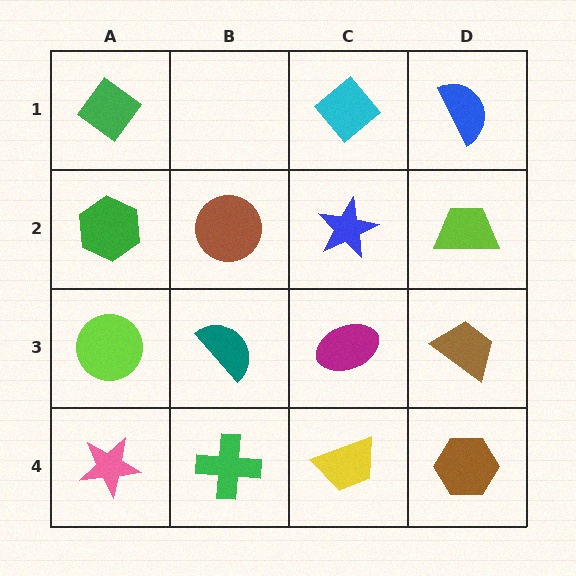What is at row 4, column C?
A yellow trapezoid.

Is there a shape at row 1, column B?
No, that cell is empty.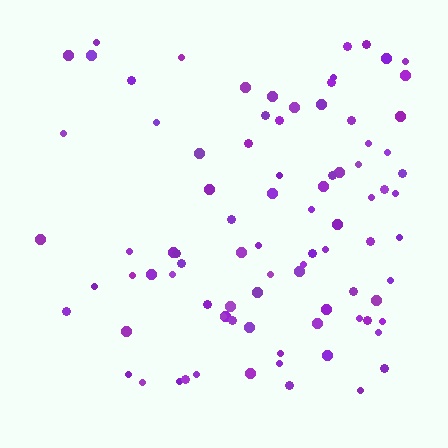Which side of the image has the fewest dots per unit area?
The left.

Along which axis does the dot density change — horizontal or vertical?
Horizontal.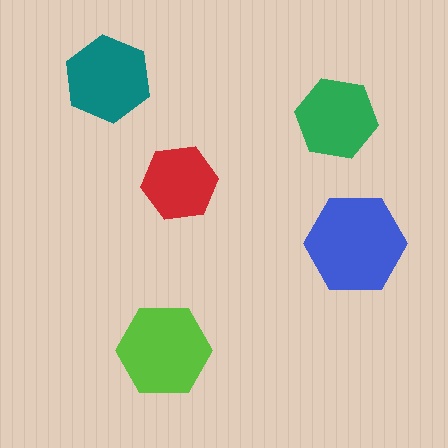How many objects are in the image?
There are 5 objects in the image.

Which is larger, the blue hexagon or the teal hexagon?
The blue one.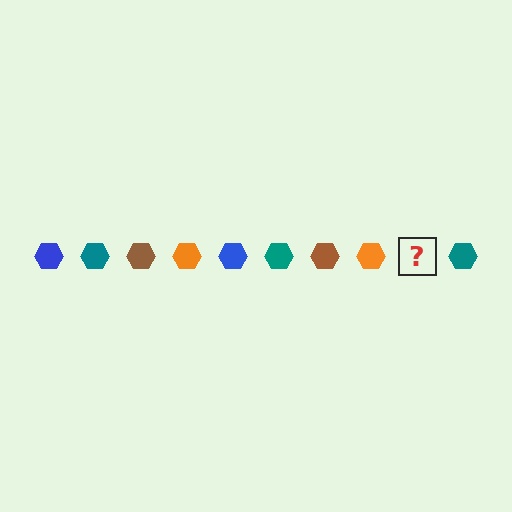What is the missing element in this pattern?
The missing element is a blue hexagon.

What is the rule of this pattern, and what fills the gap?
The rule is that the pattern cycles through blue, teal, brown, orange hexagons. The gap should be filled with a blue hexagon.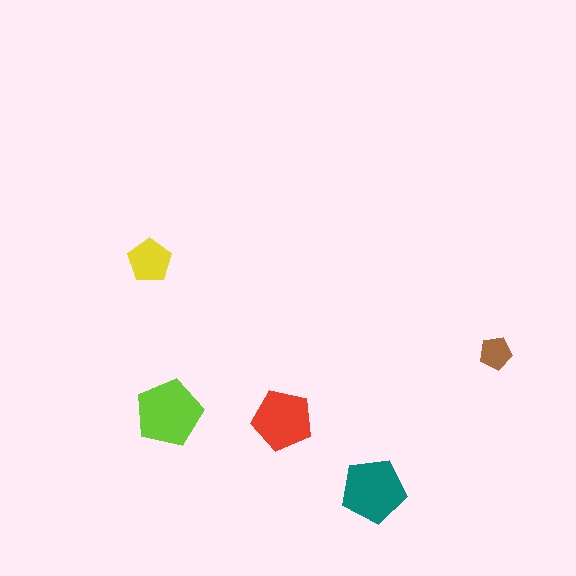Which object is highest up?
The yellow pentagon is topmost.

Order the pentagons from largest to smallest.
the lime one, the teal one, the red one, the yellow one, the brown one.